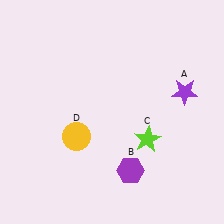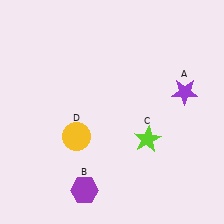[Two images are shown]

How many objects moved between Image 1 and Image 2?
1 object moved between the two images.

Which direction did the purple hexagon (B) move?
The purple hexagon (B) moved left.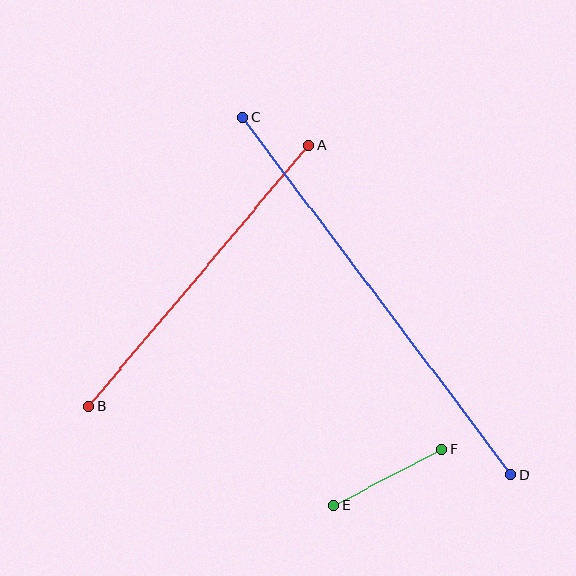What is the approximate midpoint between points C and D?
The midpoint is at approximately (377, 296) pixels.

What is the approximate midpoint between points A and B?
The midpoint is at approximately (199, 276) pixels.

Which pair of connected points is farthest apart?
Points C and D are farthest apart.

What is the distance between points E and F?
The distance is approximately 122 pixels.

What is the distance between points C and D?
The distance is approximately 446 pixels.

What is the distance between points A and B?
The distance is approximately 342 pixels.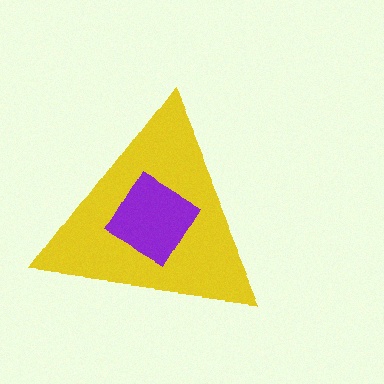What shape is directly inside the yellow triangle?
The purple diamond.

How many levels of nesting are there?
2.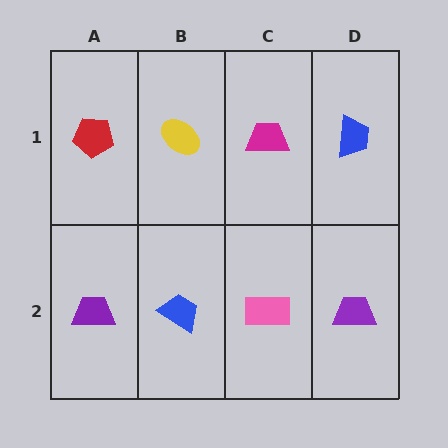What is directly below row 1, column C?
A pink rectangle.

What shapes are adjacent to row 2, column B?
A yellow ellipse (row 1, column B), a purple trapezoid (row 2, column A), a pink rectangle (row 2, column C).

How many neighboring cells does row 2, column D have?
2.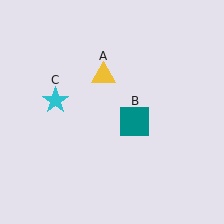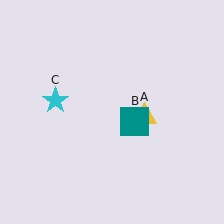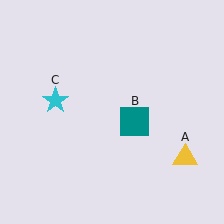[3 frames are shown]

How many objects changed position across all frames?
1 object changed position: yellow triangle (object A).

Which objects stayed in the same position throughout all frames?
Teal square (object B) and cyan star (object C) remained stationary.